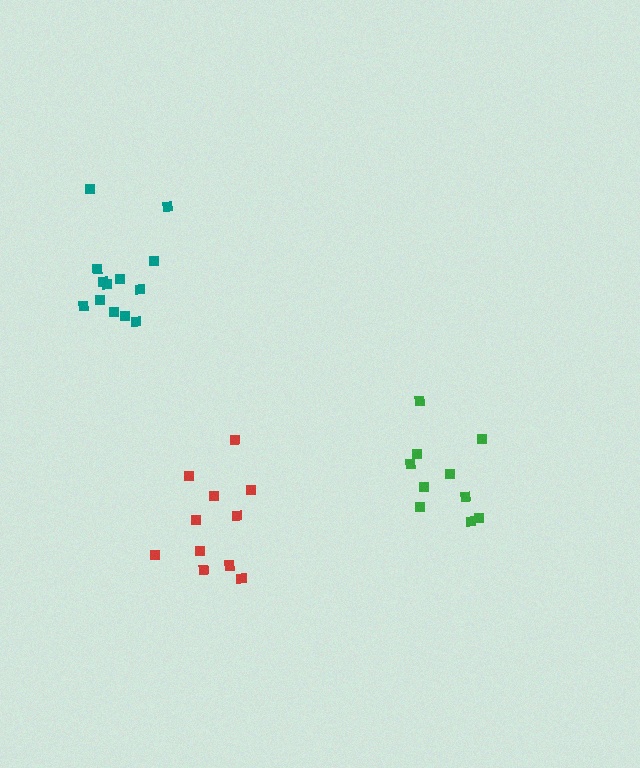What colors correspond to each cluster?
The clusters are colored: teal, green, red.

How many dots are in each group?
Group 1: 13 dots, Group 2: 10 dots, Group 3: 11 dots (34 total).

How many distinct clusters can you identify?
There are 3 distinct clusters.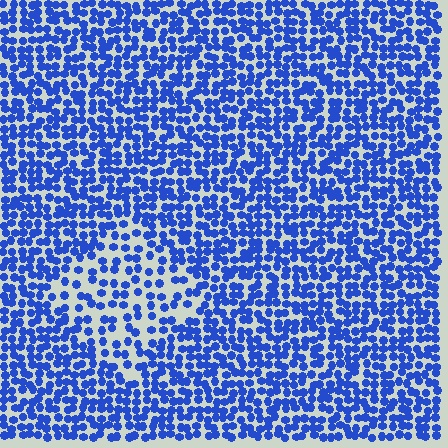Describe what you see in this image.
The image contains small blue elements arranged at two different densities. A diamond-shaped region is visible where the elements are less densely packed than the surrounding area.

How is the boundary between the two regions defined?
The boundary is defined by a change in element density (approximately 1.9x ratio). All elements are the same color, size, and shape.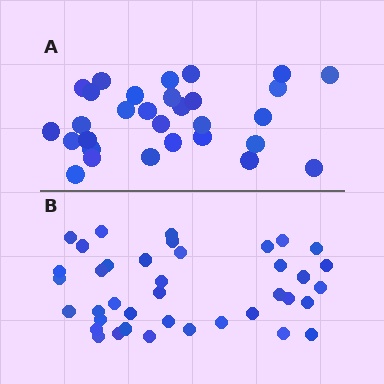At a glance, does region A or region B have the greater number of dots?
Region B (the bottom region) has more dots.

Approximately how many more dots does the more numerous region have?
Region B has roughly 8 or so more dots than region A.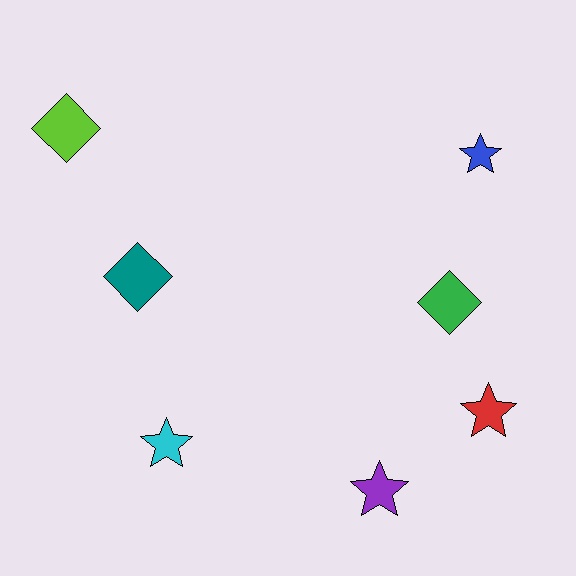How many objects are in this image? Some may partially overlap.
There are 7 objects.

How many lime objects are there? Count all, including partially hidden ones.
There is 1 lime object.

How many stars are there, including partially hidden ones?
There are 4 stars.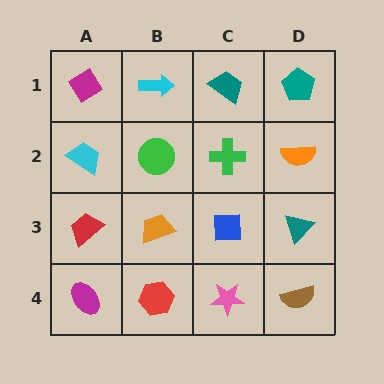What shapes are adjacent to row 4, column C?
A blue square (row 3, column C), a red hexagon (row 4, column B), a brown semicircle (row 4, column D).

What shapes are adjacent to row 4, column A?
A red trapezoid (row 3, column A), a red hexagon (row 4, column B).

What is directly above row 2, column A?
A magenta diamond.